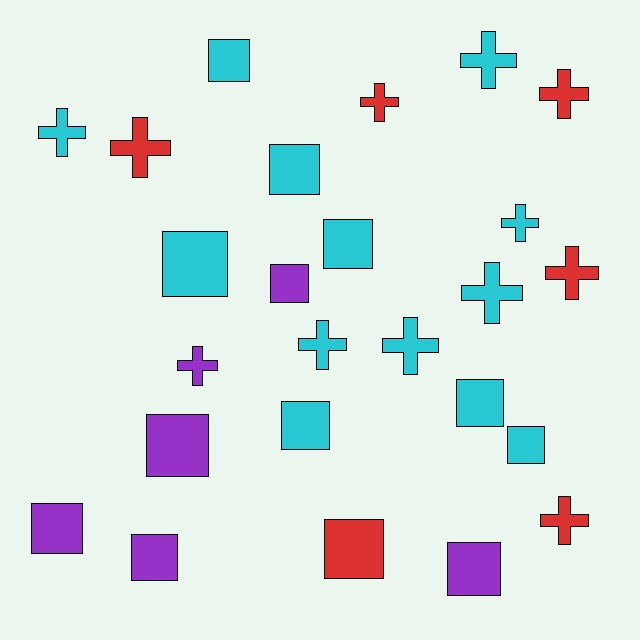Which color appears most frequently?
Cyan, with 13 objects.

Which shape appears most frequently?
Square, with 13 objects.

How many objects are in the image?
There are 25 objects.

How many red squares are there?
There is 1 red square.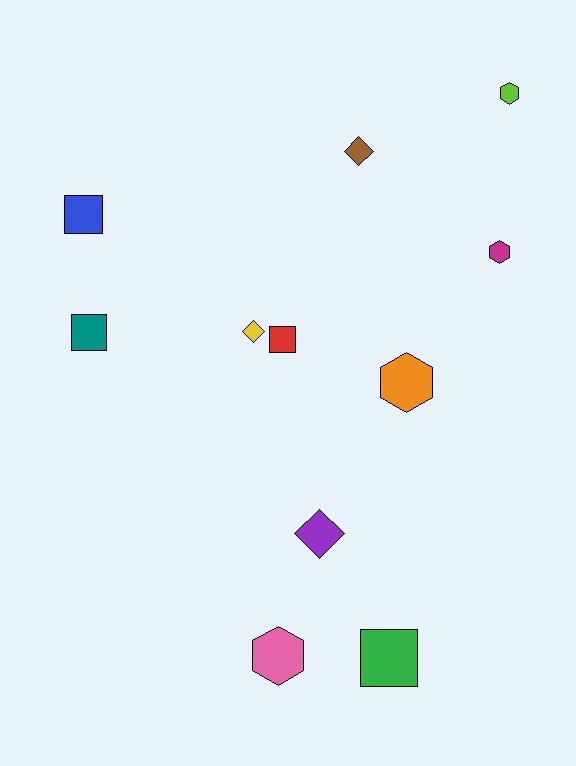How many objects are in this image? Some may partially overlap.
There are 11 objects.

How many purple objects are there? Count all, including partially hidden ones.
There is 1 purple object.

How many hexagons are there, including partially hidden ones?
There are 4 hexagons.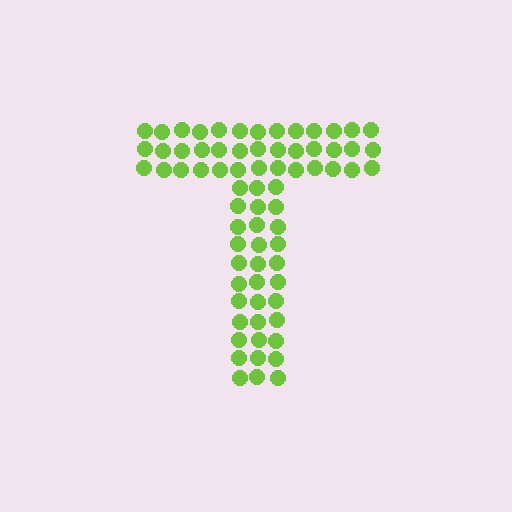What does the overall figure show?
The overall figure shows the letter T.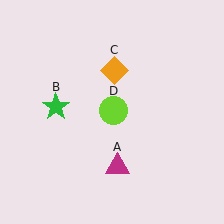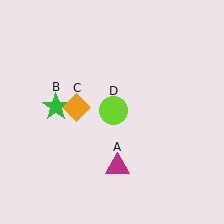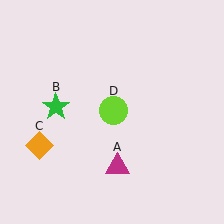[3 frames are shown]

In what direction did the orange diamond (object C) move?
The orange diamond (object C) moved down and to the left.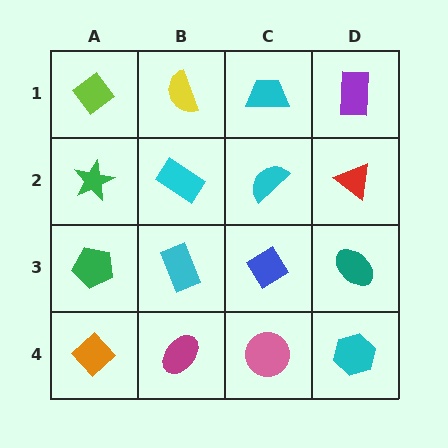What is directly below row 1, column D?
A red triangle.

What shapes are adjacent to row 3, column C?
A cyan semicircle (row 2, column C), a pink circle (row 4, column C), a cyan rectangle (row 3, column B), a teal ellipse (row 3, column D).